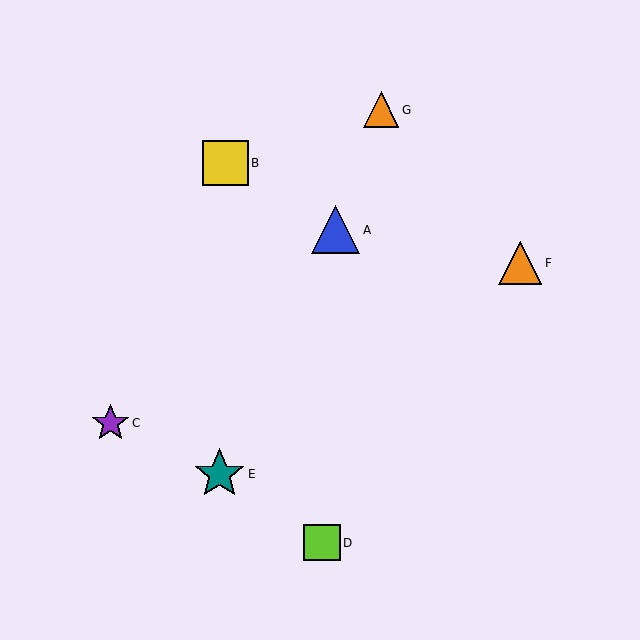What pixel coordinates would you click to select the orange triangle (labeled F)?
Click at (520, 263) to select the orange triangle F.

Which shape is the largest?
The teal star (labeled E) is the largest.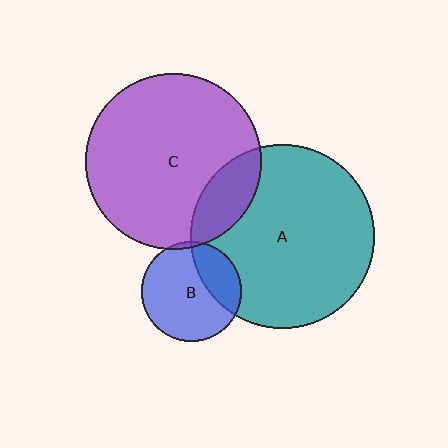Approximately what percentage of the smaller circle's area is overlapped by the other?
Approximately 15%.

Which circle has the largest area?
Circle A (teal).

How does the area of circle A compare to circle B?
Approximately 3.4 times.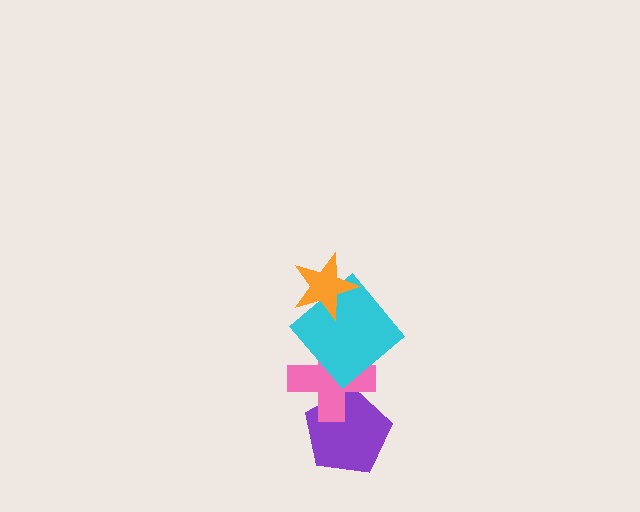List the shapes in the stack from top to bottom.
From top to bottom: the orange star, the cyan diamond, the pink cross, the purple pentagon.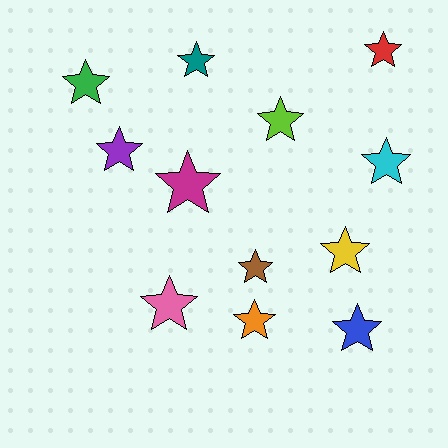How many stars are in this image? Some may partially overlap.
There are 12 stars.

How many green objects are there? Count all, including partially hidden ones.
There is 1 green object.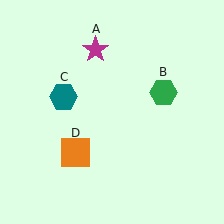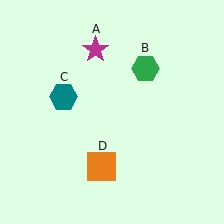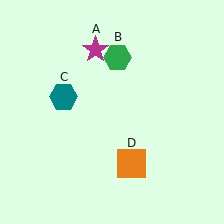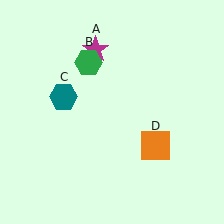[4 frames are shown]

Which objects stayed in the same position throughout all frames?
Magenta star (object A) and teal hexagon (object C) remained stationary.